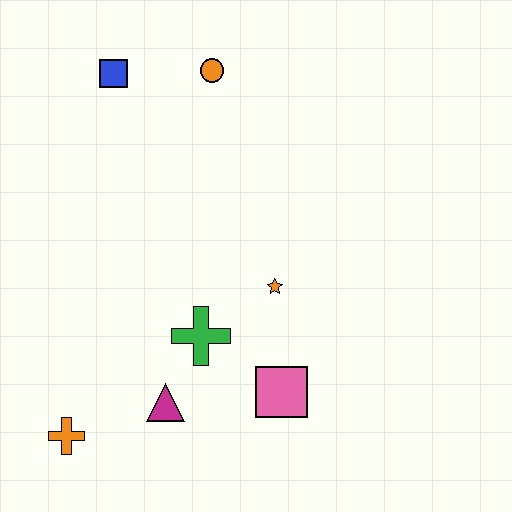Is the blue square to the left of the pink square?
Yes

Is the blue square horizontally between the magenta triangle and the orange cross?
Yes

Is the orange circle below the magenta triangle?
No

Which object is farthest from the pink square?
The blue square is farthest from the pink square.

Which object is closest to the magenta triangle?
The green cross is closest to the magenta triangle.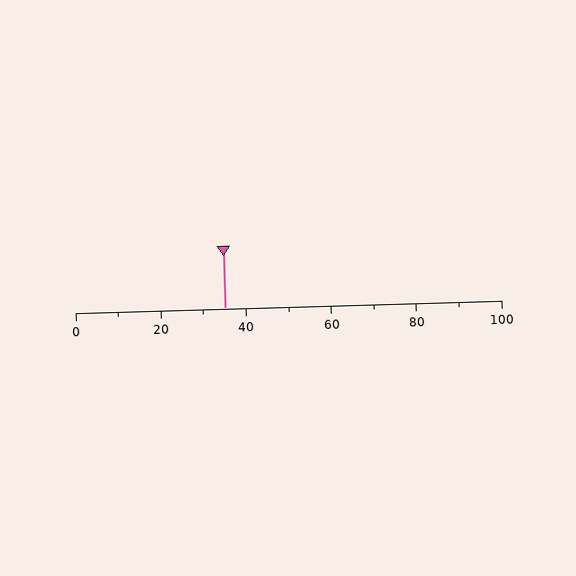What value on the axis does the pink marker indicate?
The marker indicates approximately 35.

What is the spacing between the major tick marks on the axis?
The major ticks are spaced 20 apart.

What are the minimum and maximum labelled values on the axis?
The axis runs from 0 to 100.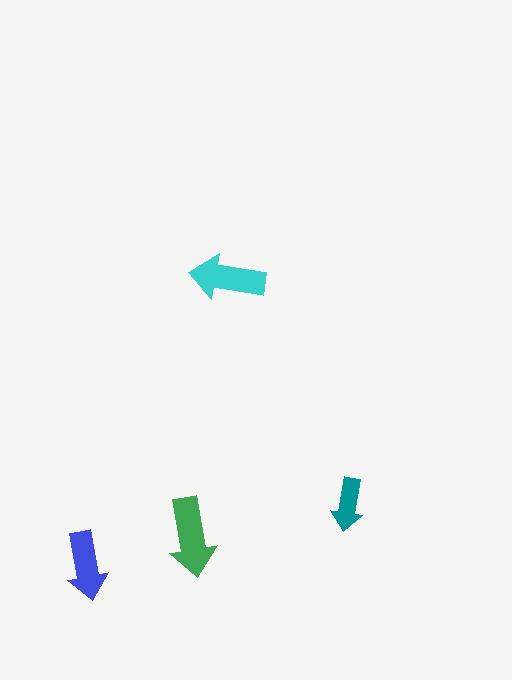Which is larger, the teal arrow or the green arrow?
The green one.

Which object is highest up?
The cyan arrow is topmost.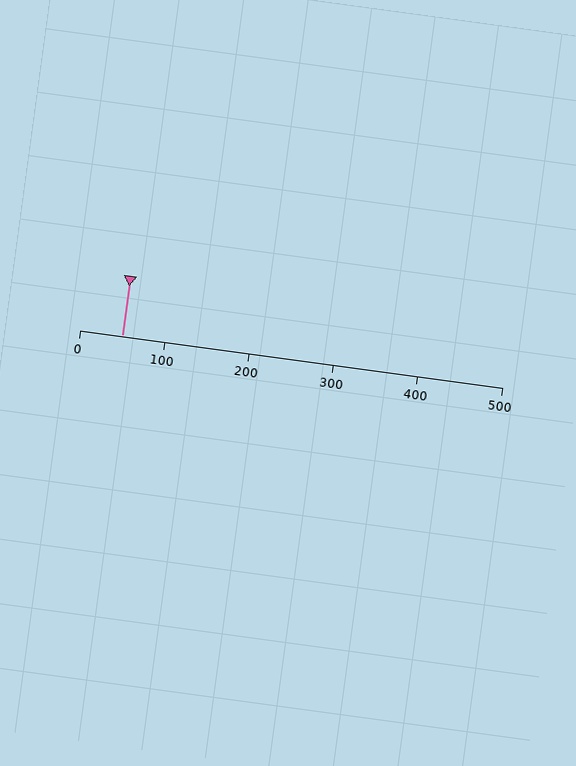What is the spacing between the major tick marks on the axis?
The major ticks are spaced 100 apart.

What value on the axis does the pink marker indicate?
The marker indicates approximately 50.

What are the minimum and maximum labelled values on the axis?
The axis runs from 0 to 500.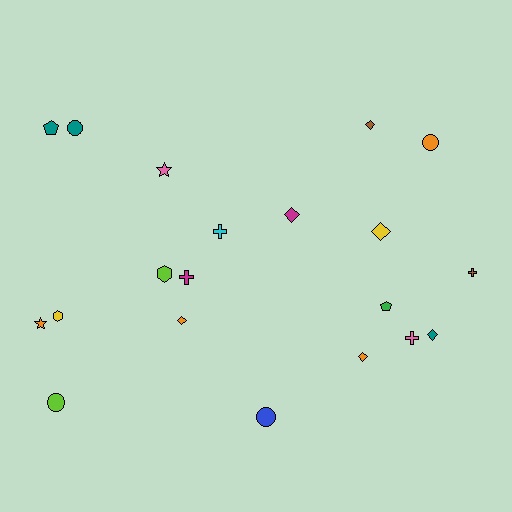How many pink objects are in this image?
There are 2 pink objects.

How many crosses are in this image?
There are 4 crosses.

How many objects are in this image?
There are 20 objects.